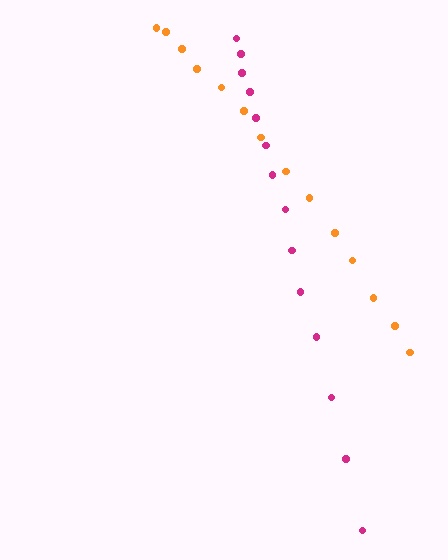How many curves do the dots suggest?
There are 2 distinct paths.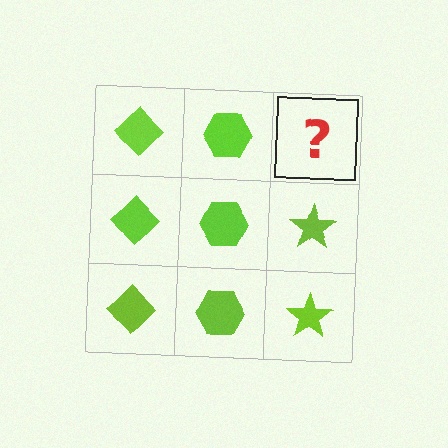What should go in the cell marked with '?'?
The missing cell should contain a lime star.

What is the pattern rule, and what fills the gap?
The rule is that each column has a consistent shape. The gap should be filled with a lime star.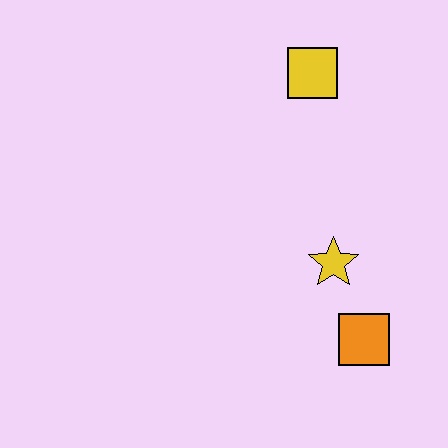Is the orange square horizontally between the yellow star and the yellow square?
No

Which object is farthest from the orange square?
The yellow square is farthest from the orange square.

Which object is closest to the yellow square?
The yellow star is closest to the yellow square.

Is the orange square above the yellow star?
No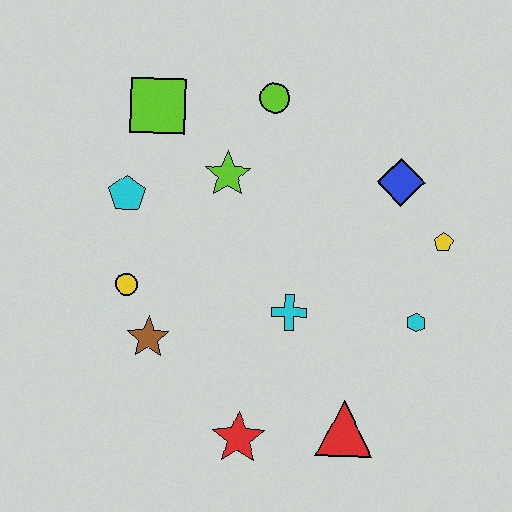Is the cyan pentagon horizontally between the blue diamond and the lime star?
No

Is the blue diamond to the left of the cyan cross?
No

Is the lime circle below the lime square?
No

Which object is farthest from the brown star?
The yellow pentagon is farthest from the brown star.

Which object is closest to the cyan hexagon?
The yellow pentagon is closest to the cyan hexagon.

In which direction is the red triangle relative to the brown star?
The red triangle is to the right of the brown star.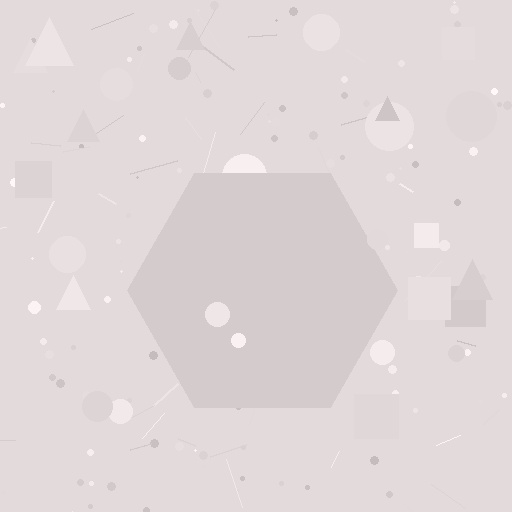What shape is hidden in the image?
A hexagon is hidden in the image.